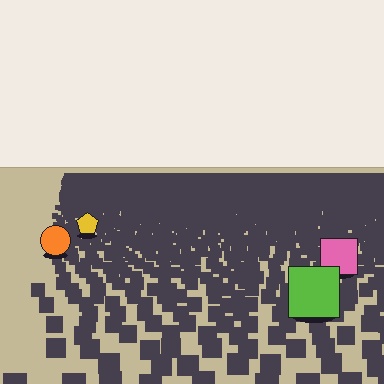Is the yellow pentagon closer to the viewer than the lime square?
No. The lime square is closer — you can tell from the texture gradient: the ground texture is coarser near it.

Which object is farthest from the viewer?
The yellow pentagon is farthest from the viewer. It appears smaller and the ground texture around it is denser.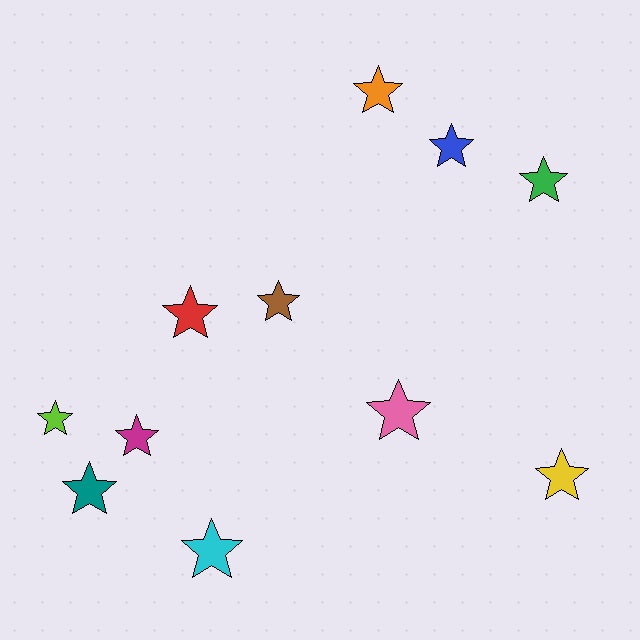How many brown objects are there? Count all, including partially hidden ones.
There is 1 brown object.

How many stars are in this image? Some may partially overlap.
There are 11 stars.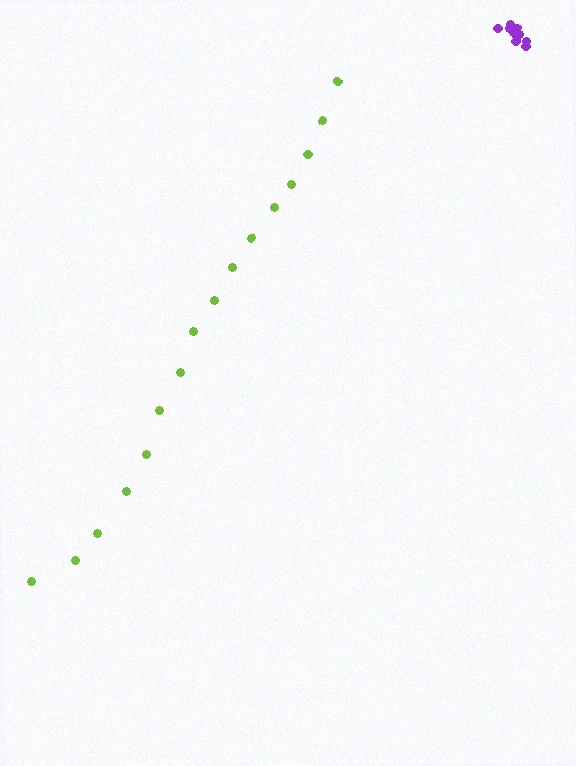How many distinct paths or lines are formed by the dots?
There are 2 distinct paths.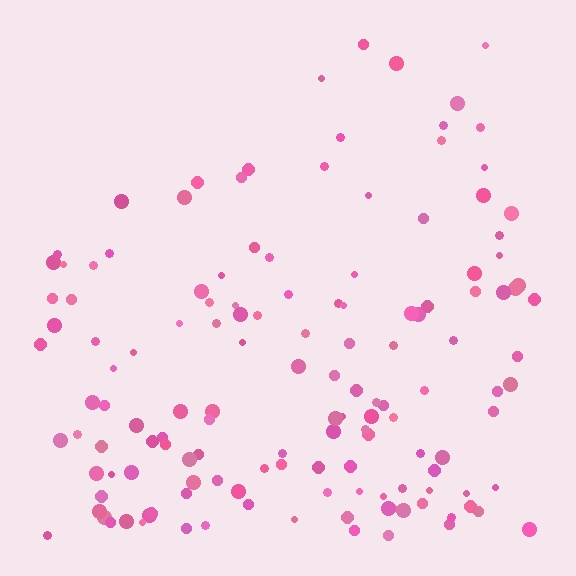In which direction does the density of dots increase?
From top to bottom, with the bottom side densest.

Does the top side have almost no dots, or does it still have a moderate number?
Still a moderate number, just noticeably fewer than the bottom.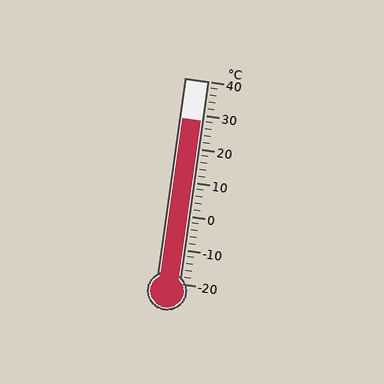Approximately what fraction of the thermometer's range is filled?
The thermometer is filled to approximately 80% of its range.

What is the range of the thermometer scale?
The thermometer scale ranges from -20°C to 40°C.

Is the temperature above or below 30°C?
The temperature is below 30°C.